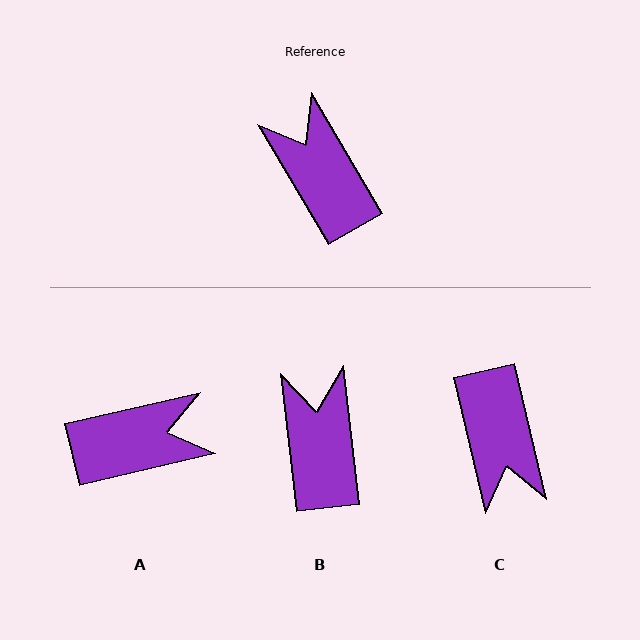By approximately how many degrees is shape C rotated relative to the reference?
Approximately 163 degrees counter-clockwise.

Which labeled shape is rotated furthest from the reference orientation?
C, about 163 degrees away.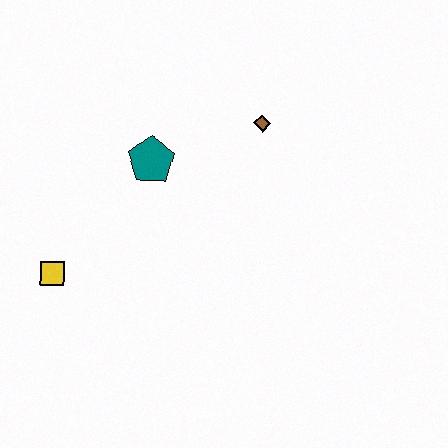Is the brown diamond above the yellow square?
Yes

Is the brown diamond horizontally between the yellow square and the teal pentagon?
No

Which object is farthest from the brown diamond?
The yellow square is farthest from the brown diamond.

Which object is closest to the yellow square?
The teal pentagon is closest to the yellow square.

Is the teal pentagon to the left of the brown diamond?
Yes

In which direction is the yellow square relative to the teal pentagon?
The yellow square is below the teal pentagon.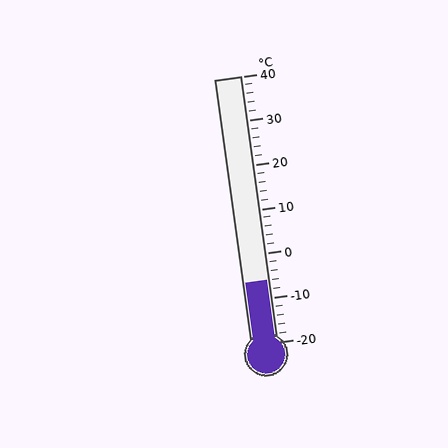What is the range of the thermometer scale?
The thermometer scale ranges from -20°C to 40°C.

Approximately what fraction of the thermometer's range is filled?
The thermometer is filled to approximately 25% of its range.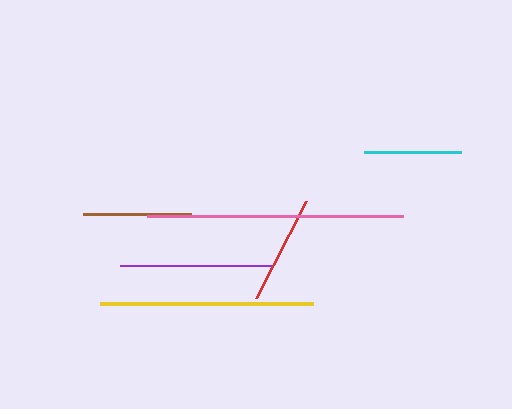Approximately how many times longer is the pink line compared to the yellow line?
The pink line is approximately 1.2 times the length of the yellow line.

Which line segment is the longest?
The pink line is the longest at approximately 256 pixels.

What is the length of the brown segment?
The brown segment is approximately 109 pixels long.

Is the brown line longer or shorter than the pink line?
The pink line is longer than the brown line.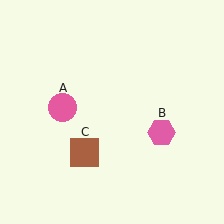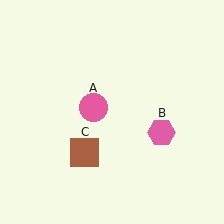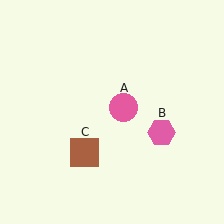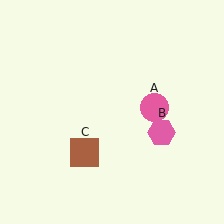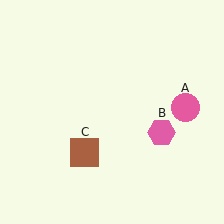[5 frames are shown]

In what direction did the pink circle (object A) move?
The pink circle (object A) moved right.